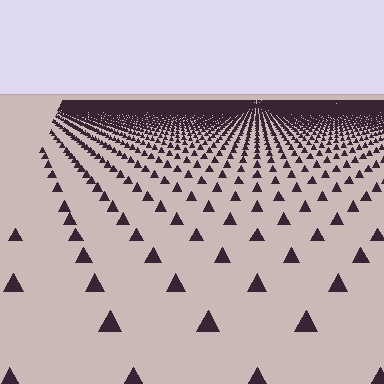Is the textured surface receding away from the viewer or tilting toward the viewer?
The surface is receding away from the viewer. Texture elements get smaller and denser toward the top.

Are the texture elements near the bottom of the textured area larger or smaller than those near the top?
Larger. Near the bottom, elements are closer to the viewer and appear at a bigger on-screen size.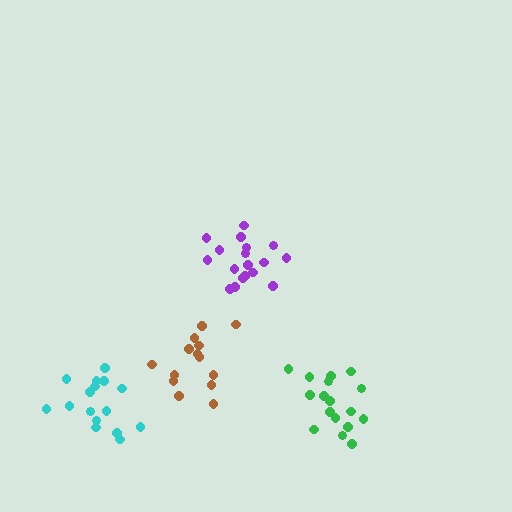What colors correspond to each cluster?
The clusters are colored: green, cyan, brown, purple.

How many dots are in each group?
Group 1: 17 dots, Group 2: 16 dots, Group 3: 14 dots, Group 4: 18 dots (65 total).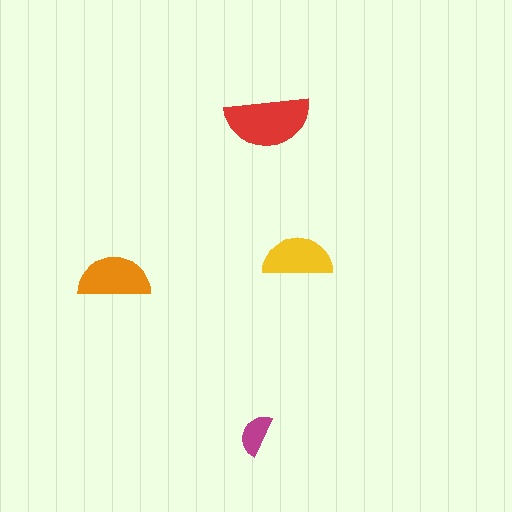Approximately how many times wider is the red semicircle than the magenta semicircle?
About 2 times wider.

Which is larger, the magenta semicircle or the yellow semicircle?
The yellow one.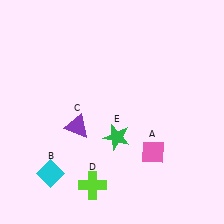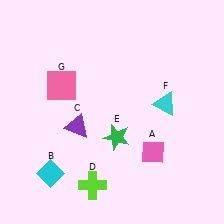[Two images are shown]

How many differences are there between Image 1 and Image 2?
There are 2 differences between the two images.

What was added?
A cyan triangle (F), a pink square (G) were added in Image 2.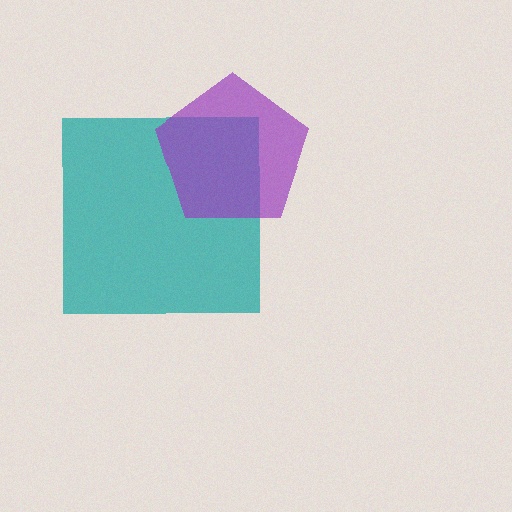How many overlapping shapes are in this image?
There are 2 overlapping shapes in the image.